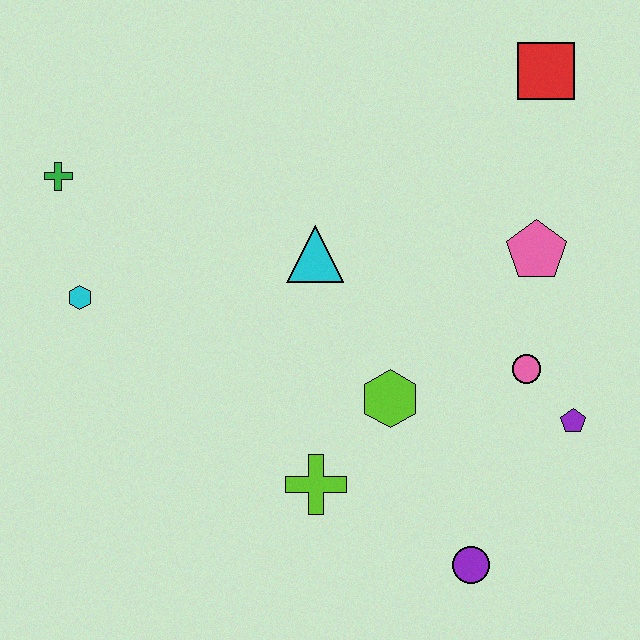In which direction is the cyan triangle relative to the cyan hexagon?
The cyan triangle is to the right of the cyan hexagon.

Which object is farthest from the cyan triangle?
The purple circle is farthest from the cyan triangle.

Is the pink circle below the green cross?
Yes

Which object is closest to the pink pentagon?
The pink circle is closest to the pink pentagon.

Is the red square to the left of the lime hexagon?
No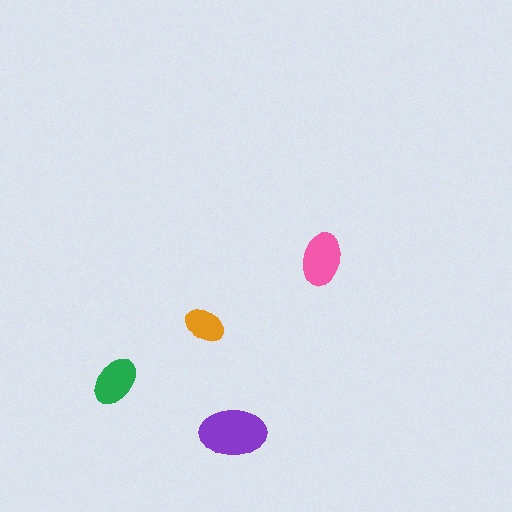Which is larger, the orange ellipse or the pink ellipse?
The pink one.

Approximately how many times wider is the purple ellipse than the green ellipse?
About 1.5 times wider.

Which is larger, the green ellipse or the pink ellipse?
The pink one.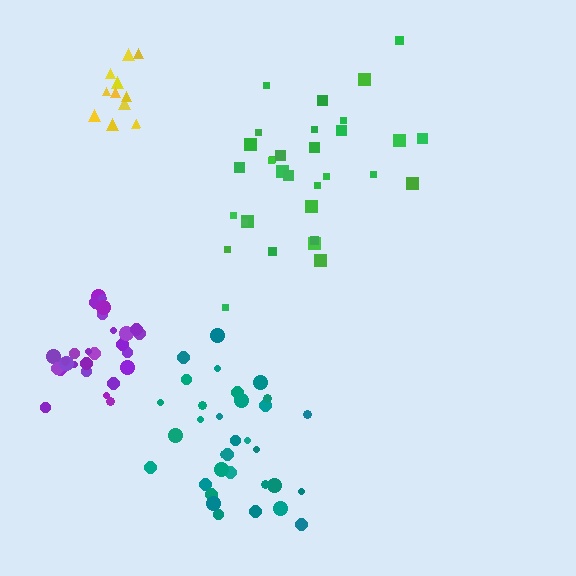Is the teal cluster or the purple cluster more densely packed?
Purple.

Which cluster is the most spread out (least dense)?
Green.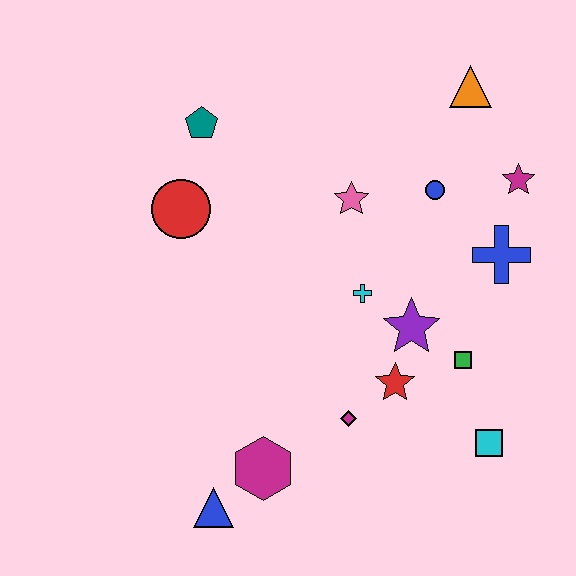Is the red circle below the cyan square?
No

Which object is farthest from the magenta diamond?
The orange triangle is farthest from the magenta diamond.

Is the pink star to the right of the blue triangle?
Yes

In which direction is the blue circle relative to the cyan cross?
The blue circle is above the cyan cross.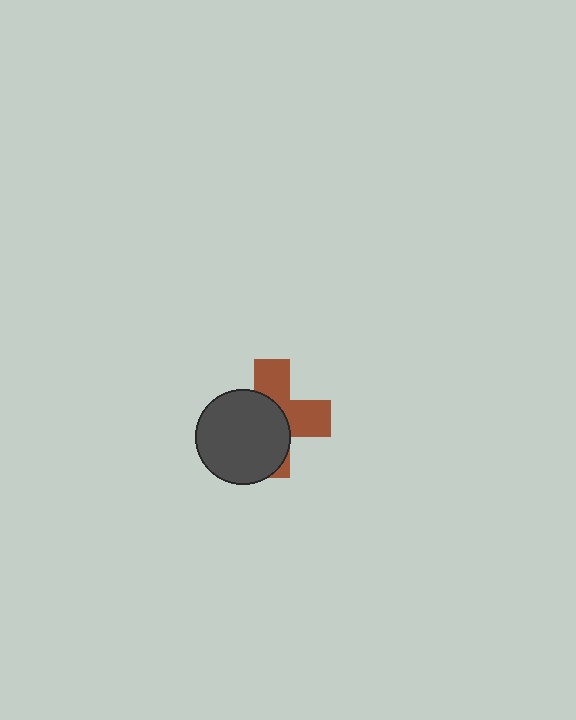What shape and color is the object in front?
The object in front is a dark gray circle.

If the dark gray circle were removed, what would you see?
You would see the complete brown cross.